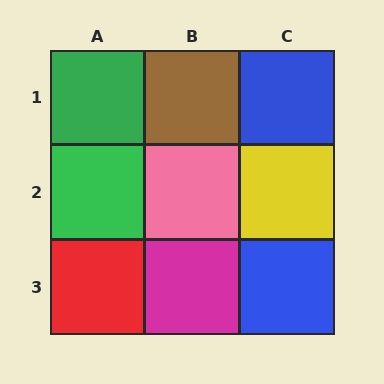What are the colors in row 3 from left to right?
Red, magenta, blue.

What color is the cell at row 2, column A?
Green.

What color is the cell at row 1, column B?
Brown.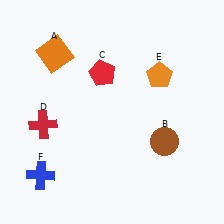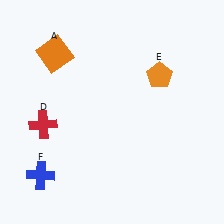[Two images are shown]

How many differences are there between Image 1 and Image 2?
There are 2 differences between the two images.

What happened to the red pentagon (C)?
The red pentagon (C) was removed in Image 2. It was in the top-left area of Image 1.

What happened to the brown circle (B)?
The brown circle (B) was removed in Image 2. It was in the bottom-right area of Image 1.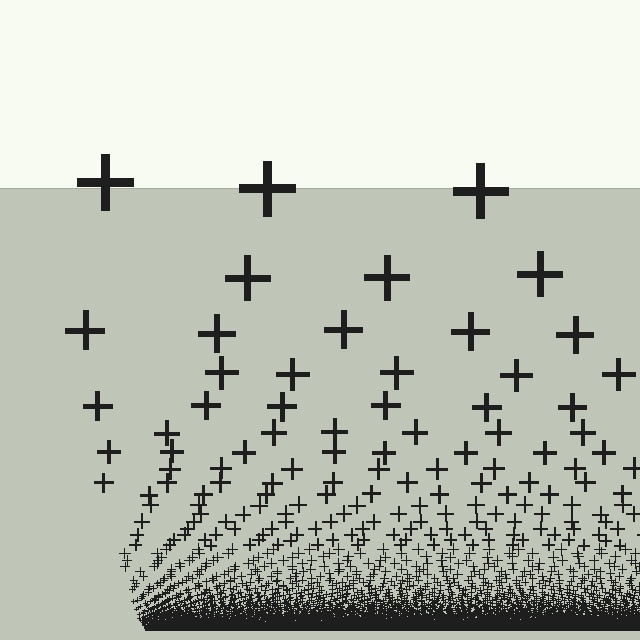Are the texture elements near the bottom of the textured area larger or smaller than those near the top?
Smaller. The gradient is inverted — elements near the bottom are smaller and denser.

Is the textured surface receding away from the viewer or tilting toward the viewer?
The surface appears to tilt toward the viewer. Texture elements get larger and sparser toward the top.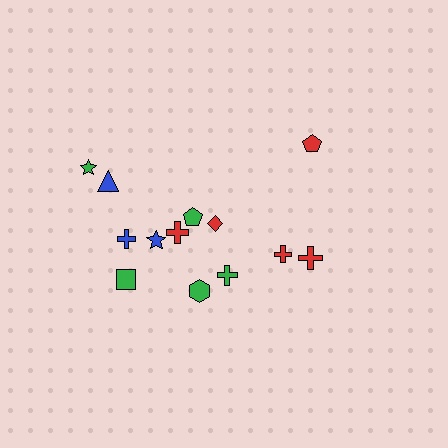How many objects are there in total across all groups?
There are 13 objects.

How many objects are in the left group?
There are 8 objects.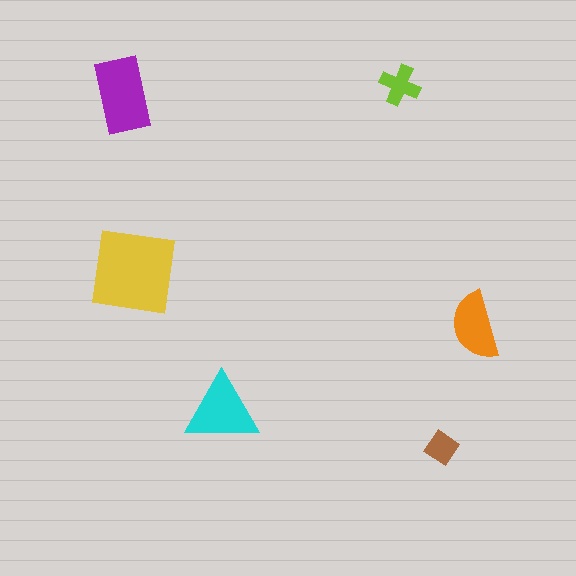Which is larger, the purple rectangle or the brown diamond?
The purple rectangle.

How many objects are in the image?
There are 6 objects in the image.